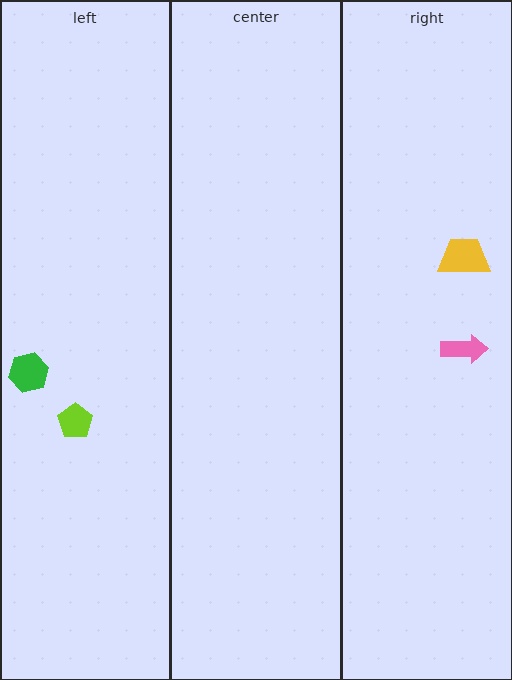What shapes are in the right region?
The yellow trapezoid, the pink arrow.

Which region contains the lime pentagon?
The left region.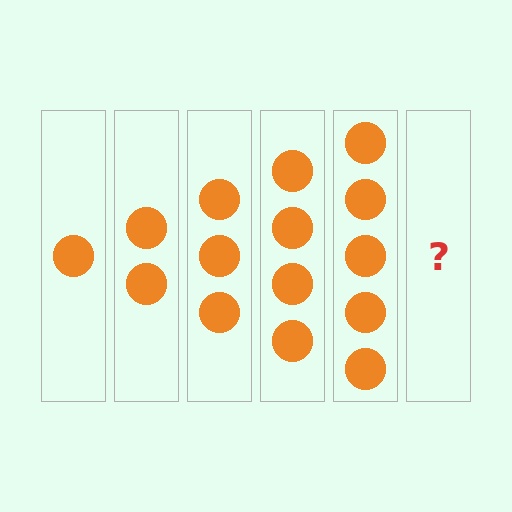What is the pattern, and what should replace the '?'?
The pattern is that each step adds one more circle. The '?' should be 6 circles.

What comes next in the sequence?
The next element should be 6 circles.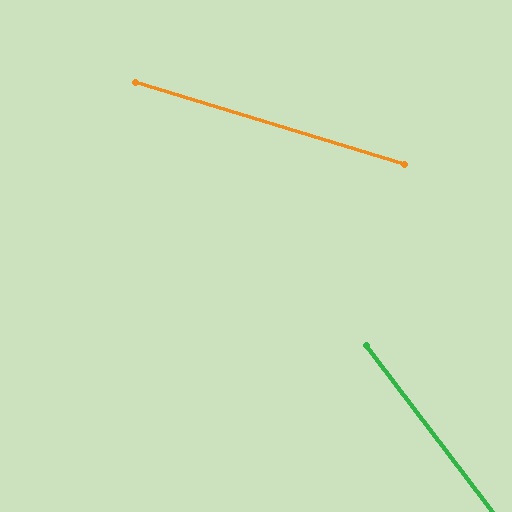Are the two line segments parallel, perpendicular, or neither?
Neither parallel nor perpendicular — they differ by about 36°.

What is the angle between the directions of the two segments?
Approximately 36 degrees.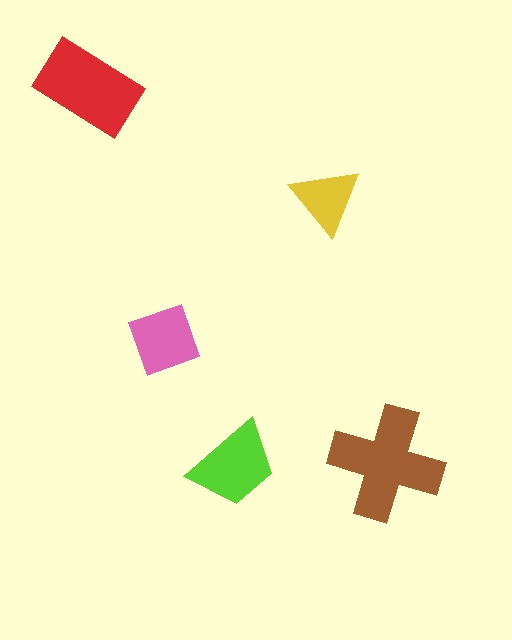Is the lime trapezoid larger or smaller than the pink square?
Larger.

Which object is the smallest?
The yellow triangle.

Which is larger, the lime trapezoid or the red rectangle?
The red rectangle.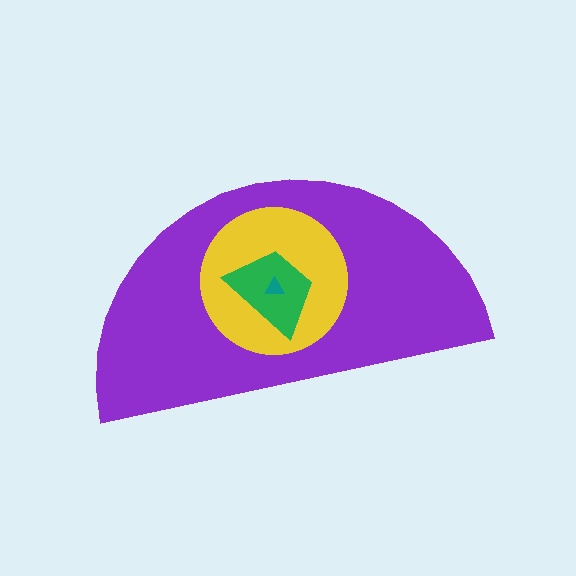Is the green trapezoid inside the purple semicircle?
Yes.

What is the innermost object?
The teal triangle.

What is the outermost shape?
The purple semicircle.